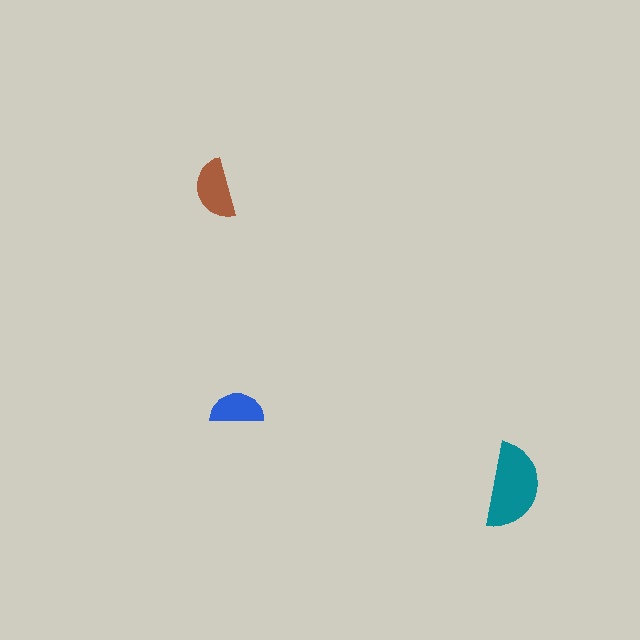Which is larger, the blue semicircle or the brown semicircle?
The brown one.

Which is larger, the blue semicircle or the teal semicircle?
The teal one.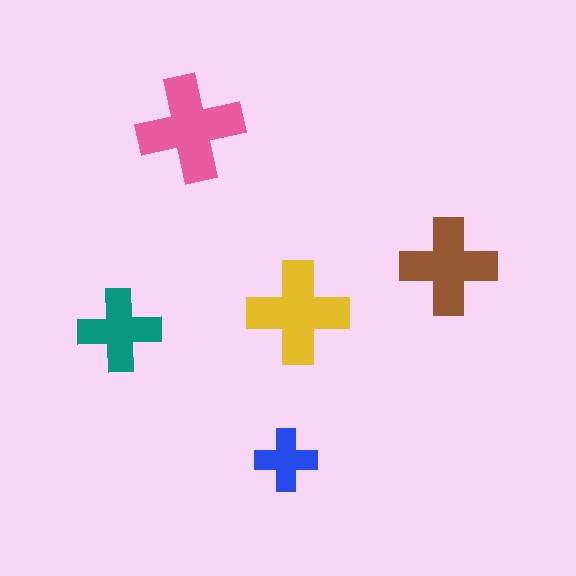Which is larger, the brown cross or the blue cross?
The brown one.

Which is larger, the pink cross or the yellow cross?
The pink one.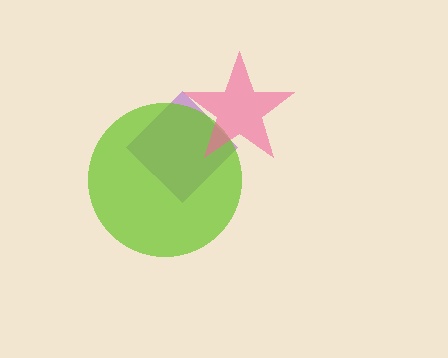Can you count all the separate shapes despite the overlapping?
Yes, there are 3 separate shapes.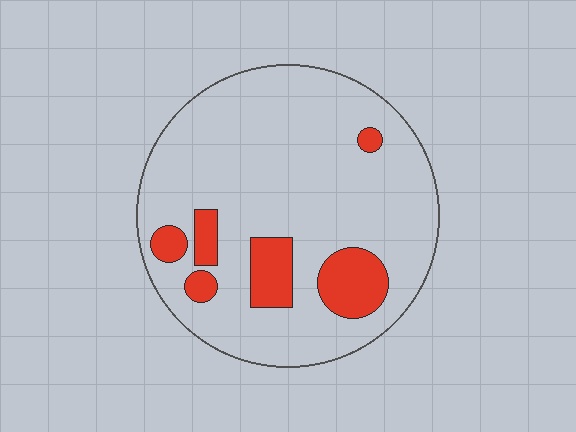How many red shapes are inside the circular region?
6.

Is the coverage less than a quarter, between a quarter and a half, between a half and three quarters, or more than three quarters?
Less than a quarter.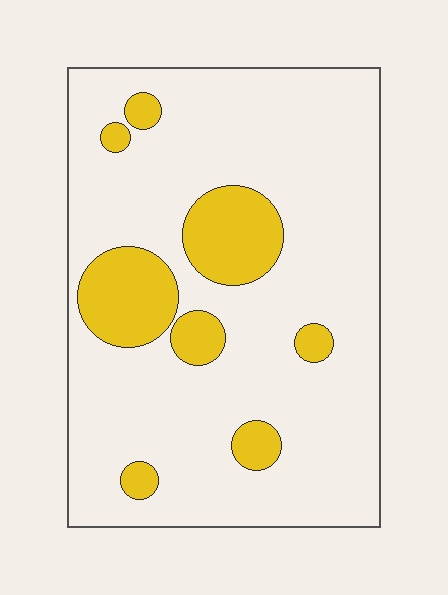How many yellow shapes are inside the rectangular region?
8.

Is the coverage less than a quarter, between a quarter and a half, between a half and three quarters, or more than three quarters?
Less than a quarter.